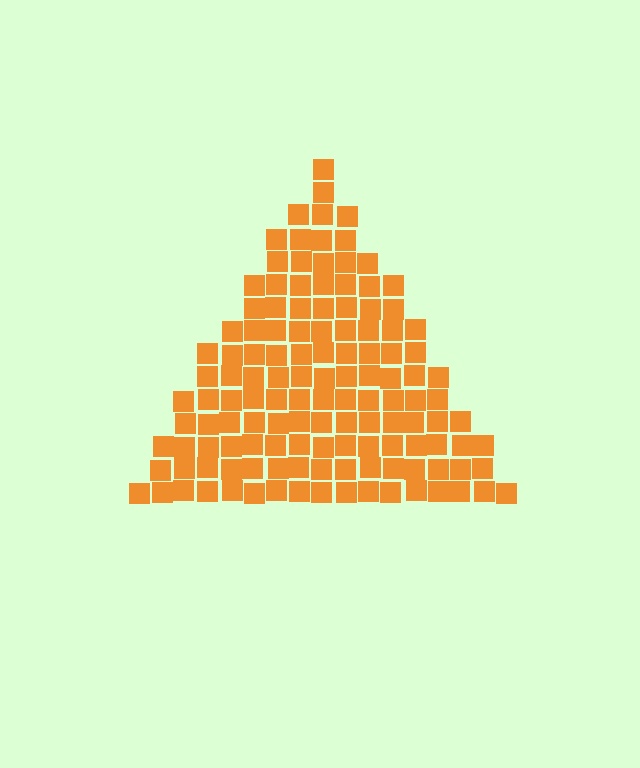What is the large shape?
The large shape is a triangle.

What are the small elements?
The small elements are squares.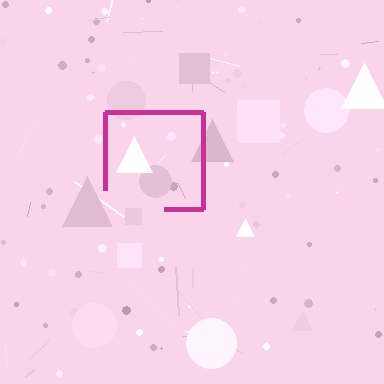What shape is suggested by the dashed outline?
The dashed outline suggests a square.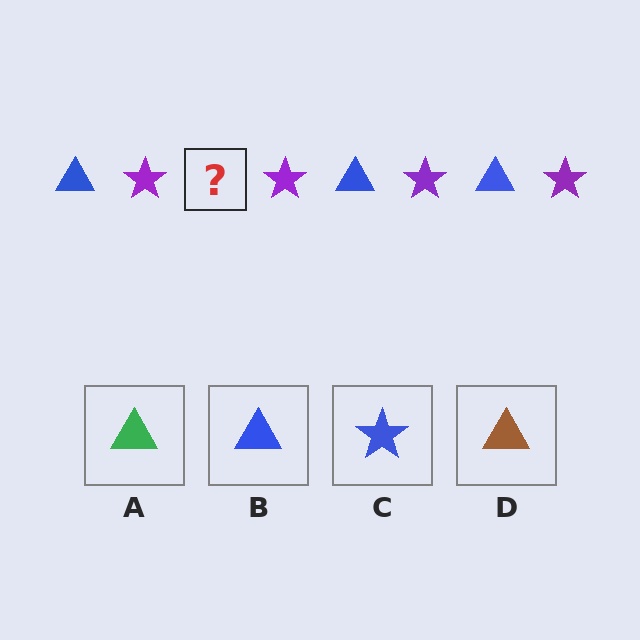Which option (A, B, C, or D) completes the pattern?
B.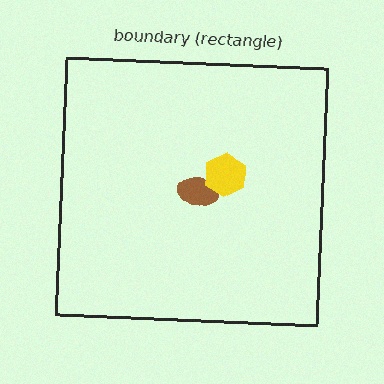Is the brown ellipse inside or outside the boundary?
Inside.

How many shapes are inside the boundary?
2 inside, 0 outside.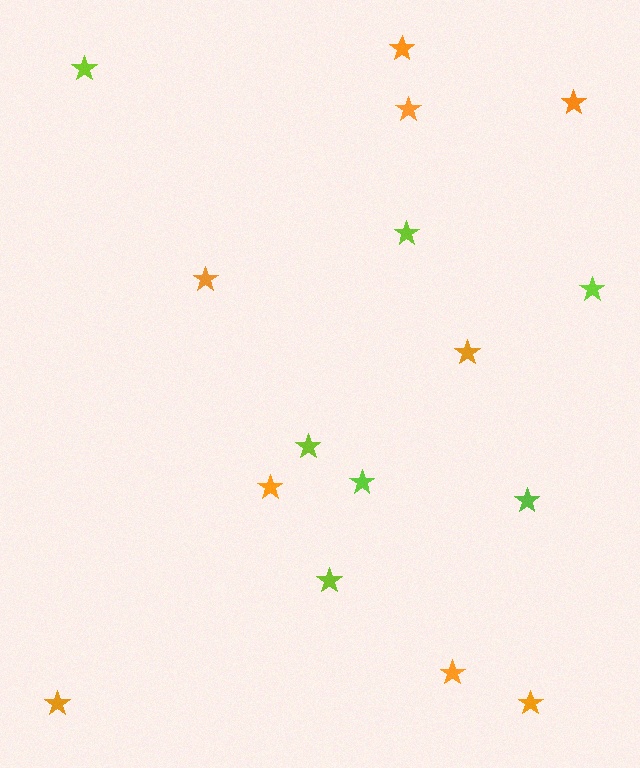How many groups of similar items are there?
There are 2 groups: one group of lime stars (7) and one group of orange stars (9).